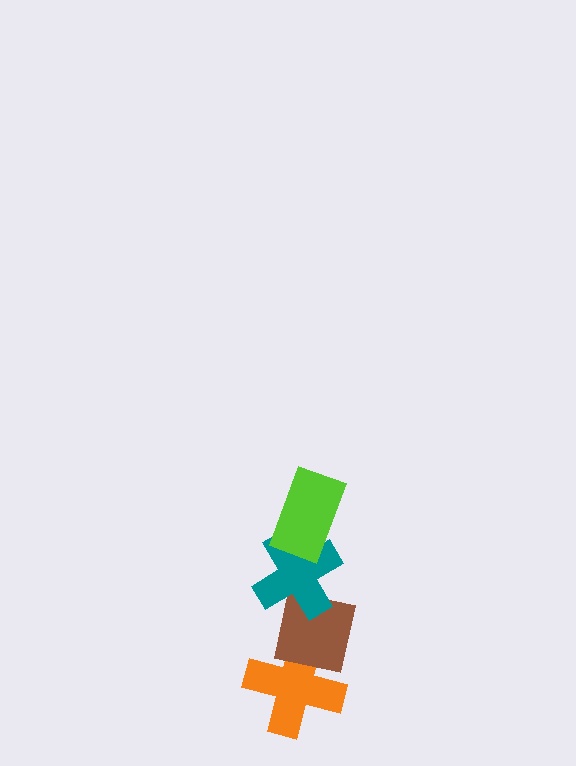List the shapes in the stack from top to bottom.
From top to bottom: the lime rectangle, the teal cross, the brown square, the orange cross.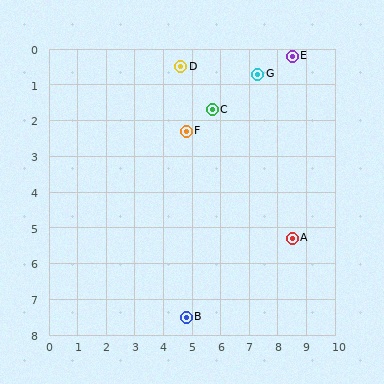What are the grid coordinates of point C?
Point C is at approximately (5.7, 1.7).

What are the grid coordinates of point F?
Point F is at approximately (4.8, 2.3).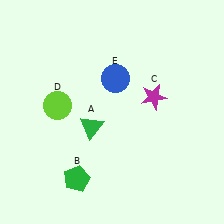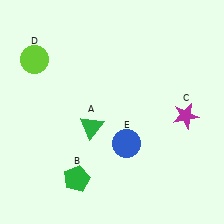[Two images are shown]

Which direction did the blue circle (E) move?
The blue circle (E) moved down.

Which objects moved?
The objects that moved are: the magenta star (C), the lime circle (D), the blue circle (E).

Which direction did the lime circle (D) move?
The lime circle (D) moved up.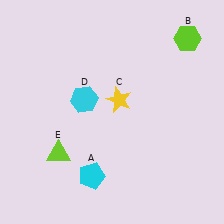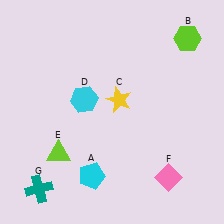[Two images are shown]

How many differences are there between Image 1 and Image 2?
There are 2 differences between the two images.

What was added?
A pink diamond (F), a teal cross (G) were added in Image 2.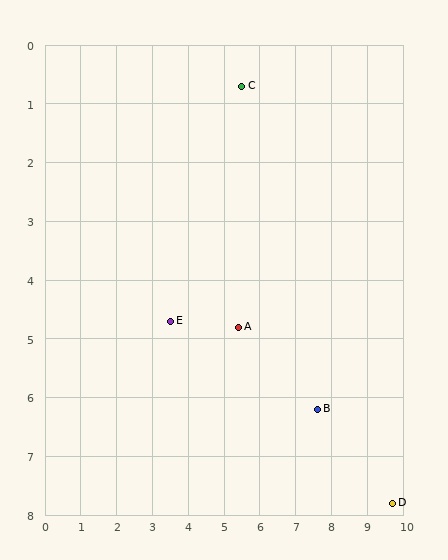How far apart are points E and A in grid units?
Points E and A are about 1.9 grid units apart.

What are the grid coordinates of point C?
Point C is at approximately (5.5, 0.7).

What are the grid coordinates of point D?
Point D is at approximately (9.7, 7.8).